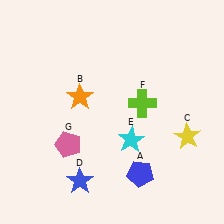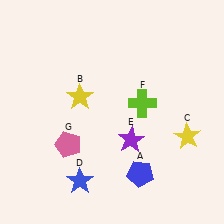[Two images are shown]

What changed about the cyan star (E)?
In Image 1, E is cyan. In Image 2, it changed to purple.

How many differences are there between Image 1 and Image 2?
There are 2 differences between the two images.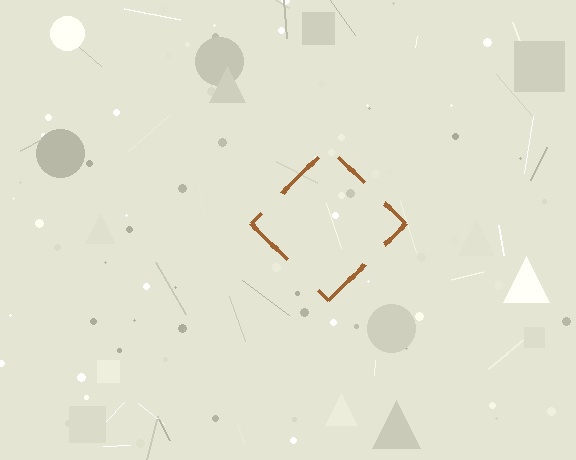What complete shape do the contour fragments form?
The contour fragments form a diamond.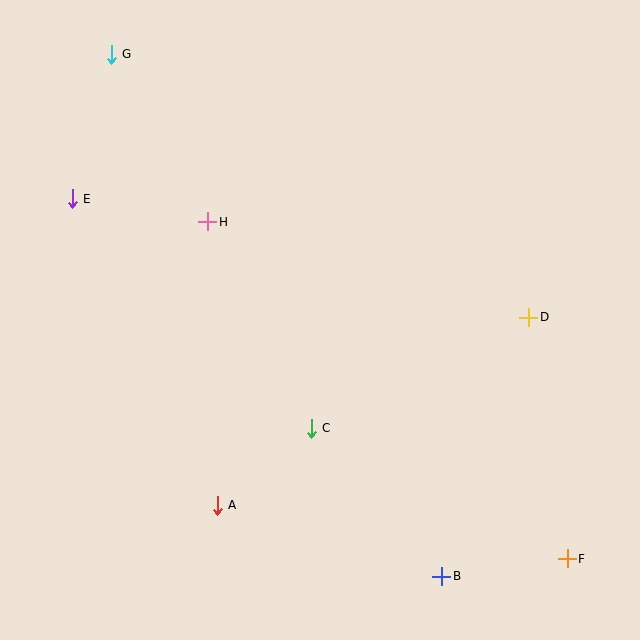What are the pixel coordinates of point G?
Point G is at (111, 54).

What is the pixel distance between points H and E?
The distance between H and E is 137 pixels.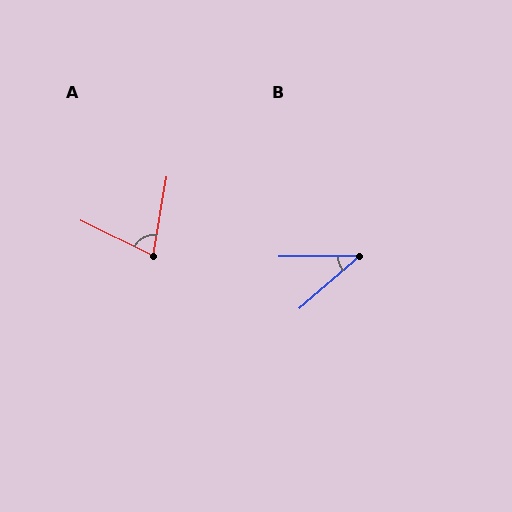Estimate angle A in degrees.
Approximately 74 degrees.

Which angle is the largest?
A, at approximately 74 degrees.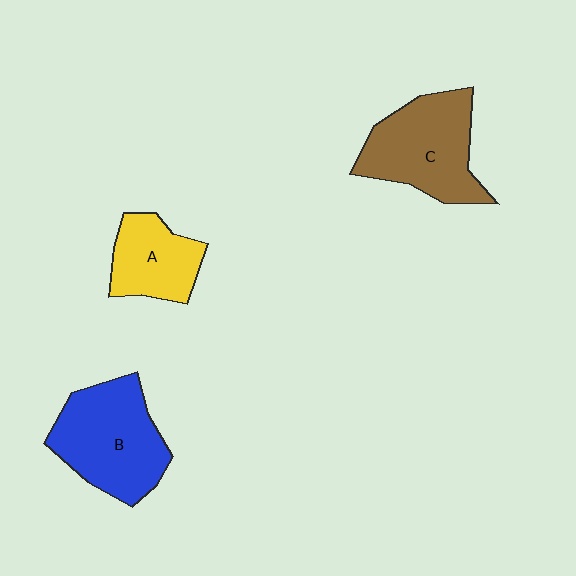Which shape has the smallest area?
Shape A (yellow).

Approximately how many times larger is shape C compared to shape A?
Approximately 1.5 times.